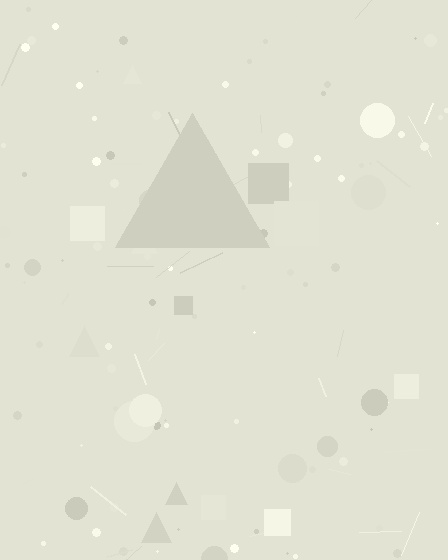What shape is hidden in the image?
A triangle is hidden in the image.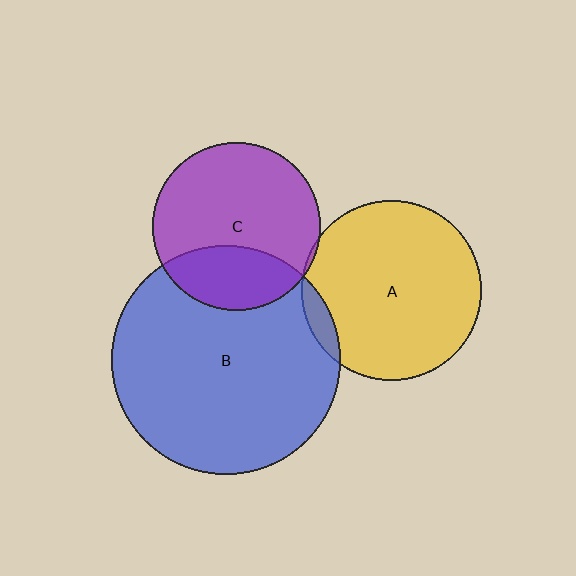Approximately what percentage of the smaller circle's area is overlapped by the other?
Approximately 5%.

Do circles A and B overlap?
Yes.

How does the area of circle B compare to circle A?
Approximately 1.6 times.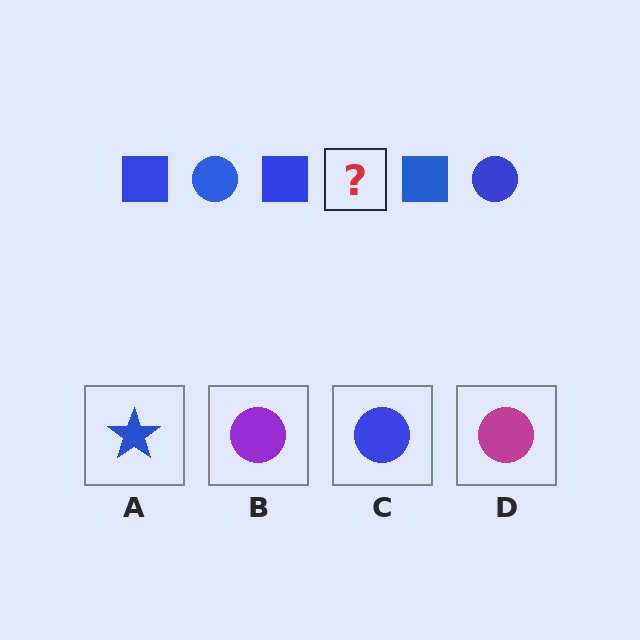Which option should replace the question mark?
Option C.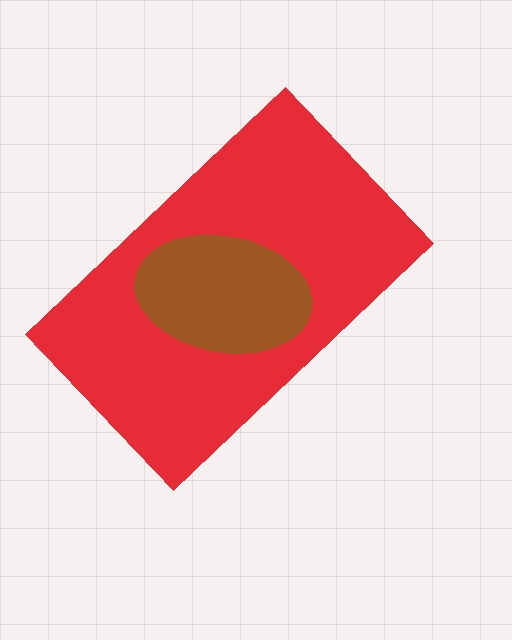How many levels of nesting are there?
2.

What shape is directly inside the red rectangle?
The brown ellipse.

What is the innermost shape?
The brown ellipse.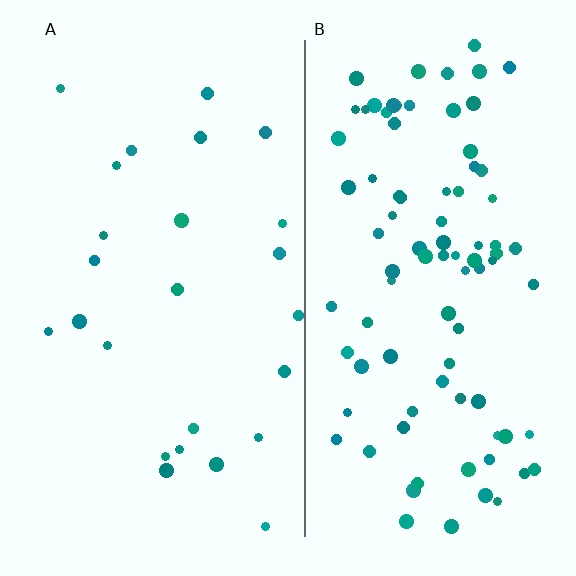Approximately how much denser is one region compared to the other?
Approximately 3.6× — region B over region A.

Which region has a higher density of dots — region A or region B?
B (the right).